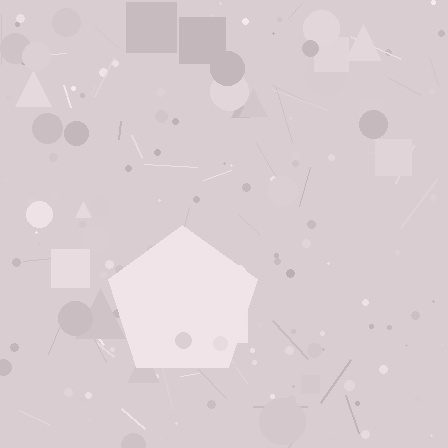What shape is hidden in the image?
A pentagon is hidden in the image.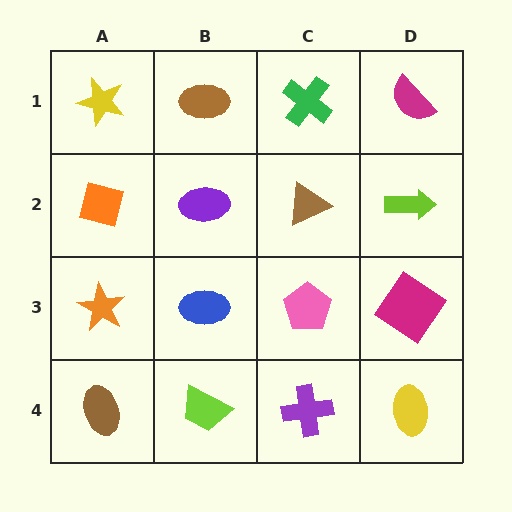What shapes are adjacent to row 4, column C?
A pink pentagon (row 3, column C), a lime trapezoid (row 4, column B), a yellow ellipse (row 4, column D).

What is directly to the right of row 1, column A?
A brown ellipse.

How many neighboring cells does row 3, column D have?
3.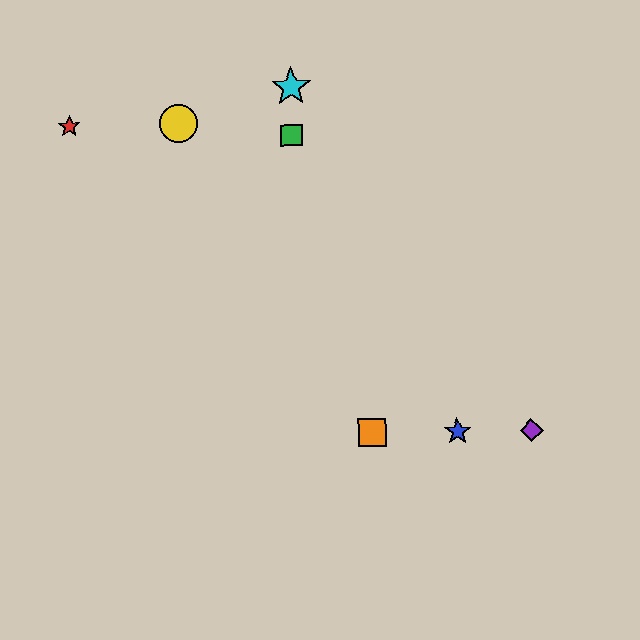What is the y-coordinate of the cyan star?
The cyan star is at y≈87.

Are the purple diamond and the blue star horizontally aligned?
Yes, both are at y≈430.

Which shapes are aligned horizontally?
The blue star, the purple diamond, the orange square are aligned horizontally.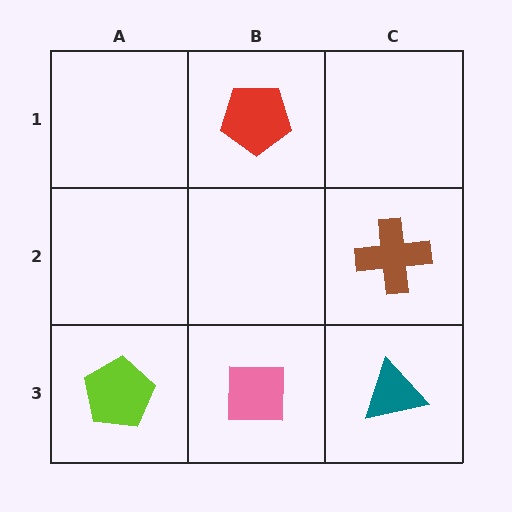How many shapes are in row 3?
3 shapes.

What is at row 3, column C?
A teal triangle.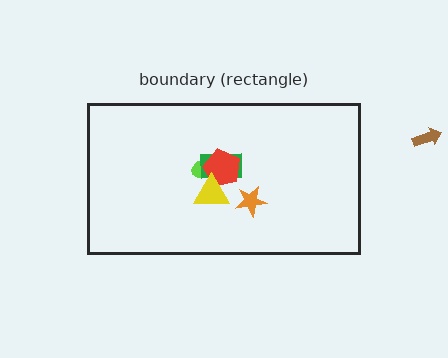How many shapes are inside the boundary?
5 inside, 1 outside.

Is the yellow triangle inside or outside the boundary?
Inside.